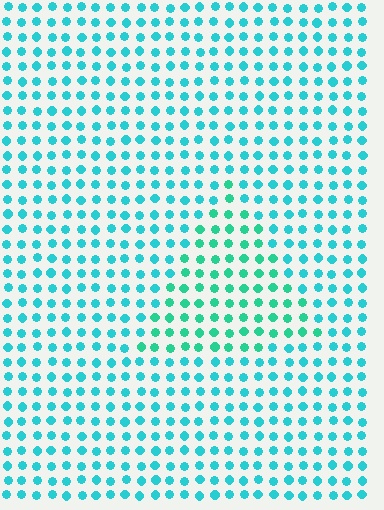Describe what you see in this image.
The image is filled with small cyan elements in a uniform arrangement. A triangle-shaped region is visible where the elements are tinted to a slightly different hue, forming a subtle color boundary.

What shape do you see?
I see a triangle.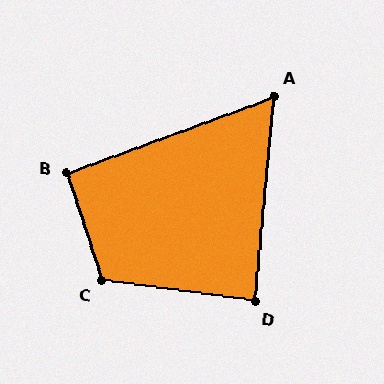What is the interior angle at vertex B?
Approximately 93 degrees (approximately right).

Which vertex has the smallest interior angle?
A, at approximately 65 degrees.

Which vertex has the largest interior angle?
C, at approximately 115 degrees.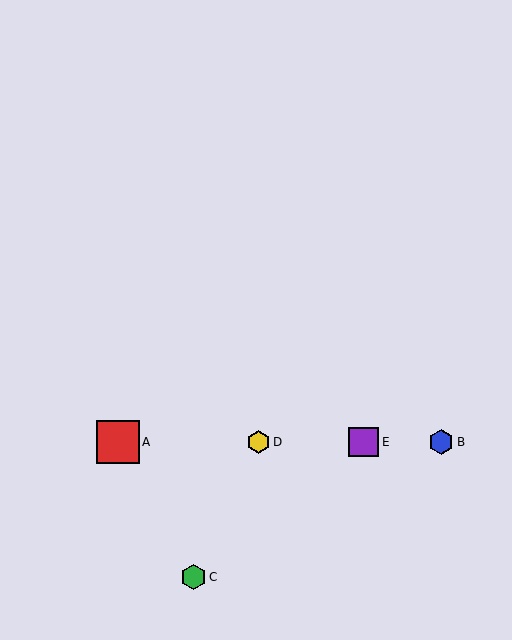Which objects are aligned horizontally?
Objects A, B, D, E are aligned horizontally.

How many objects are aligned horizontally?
4 objects (A, B, D, E) are aligned horizontally.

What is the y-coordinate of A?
Object A is at y≈442.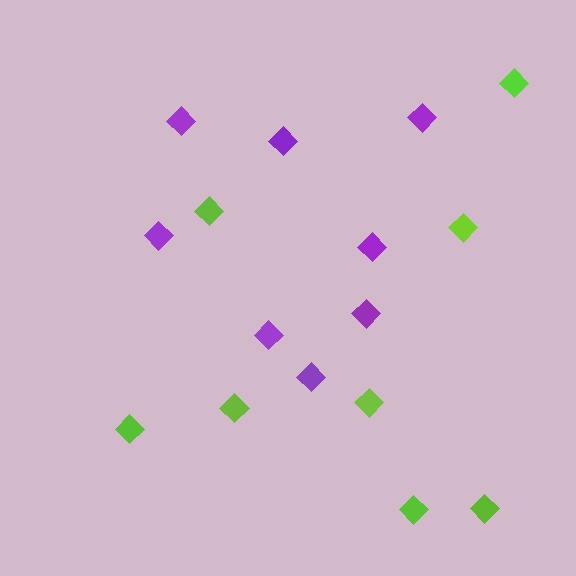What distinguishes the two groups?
There are 2 groups: one group of lime diamonds (8) and one group of purple diamonds (8).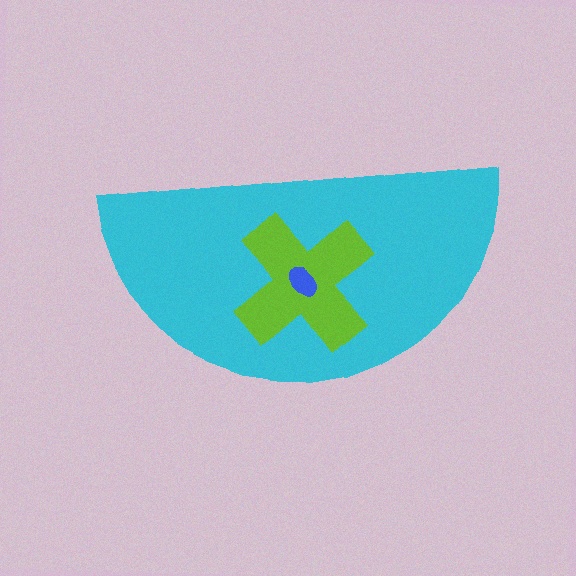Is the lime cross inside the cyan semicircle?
Yes.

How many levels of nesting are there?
3.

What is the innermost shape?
The blue ellipse.